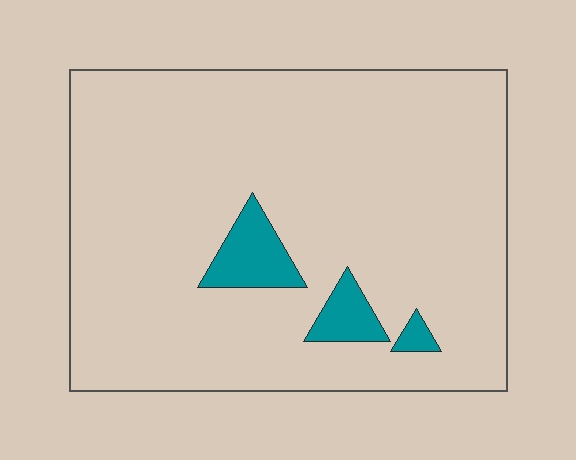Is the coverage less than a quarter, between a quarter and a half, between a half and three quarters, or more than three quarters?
Less than a quarter.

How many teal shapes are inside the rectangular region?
3.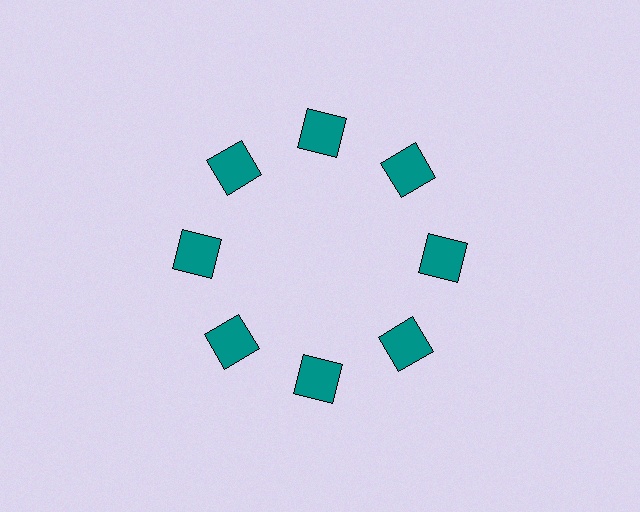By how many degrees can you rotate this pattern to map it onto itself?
The pattern maps onto itself every 45 degrees of rotation.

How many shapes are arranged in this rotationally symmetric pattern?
There are 8 shapes, arranged in 8 groups of 1.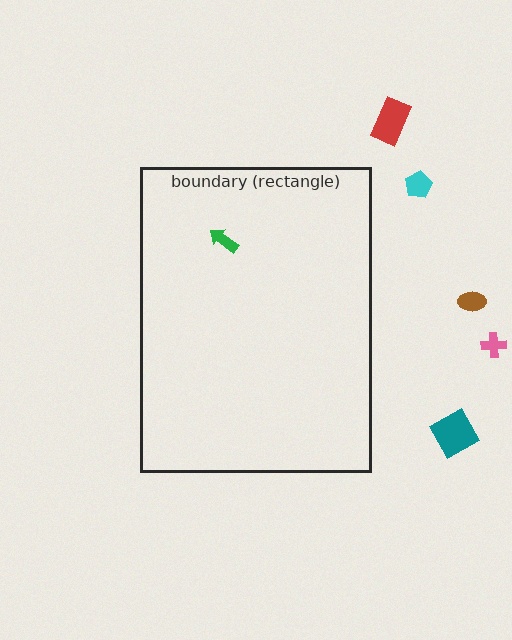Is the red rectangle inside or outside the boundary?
Outside.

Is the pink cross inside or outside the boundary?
Outside.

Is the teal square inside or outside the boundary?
Outside.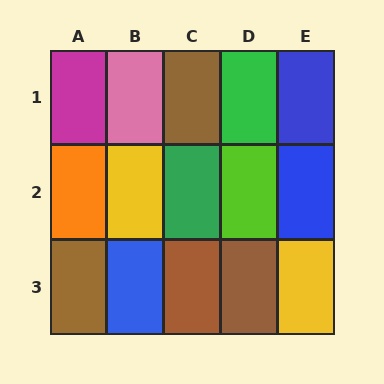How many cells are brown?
4 cells are brown.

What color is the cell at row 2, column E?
Blue.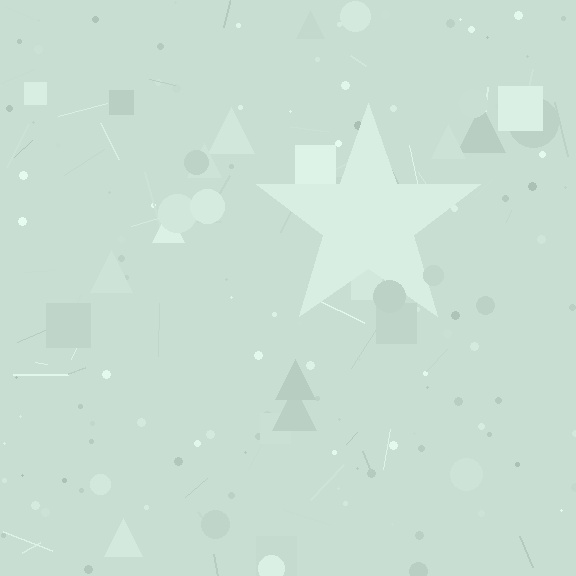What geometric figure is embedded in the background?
A star is embedded in the background.